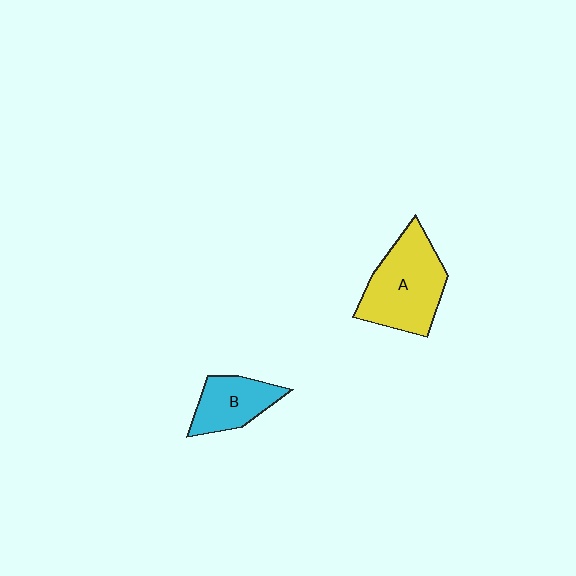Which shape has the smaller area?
Shape B (cyan).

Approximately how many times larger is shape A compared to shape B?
Approximately 1.7 times.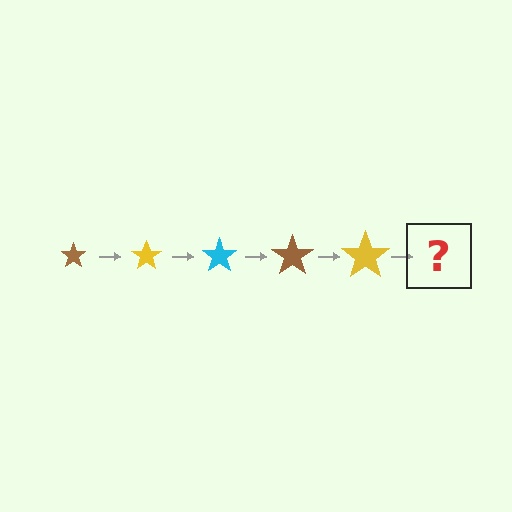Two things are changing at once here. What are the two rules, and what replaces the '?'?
The two rules are that the star grows larger each step and the color cycles through brown, yellow, and cyan. The '?' should be a cyan star, larger than the previous one.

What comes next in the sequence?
The next element should be a cyan star, larger than the previous one.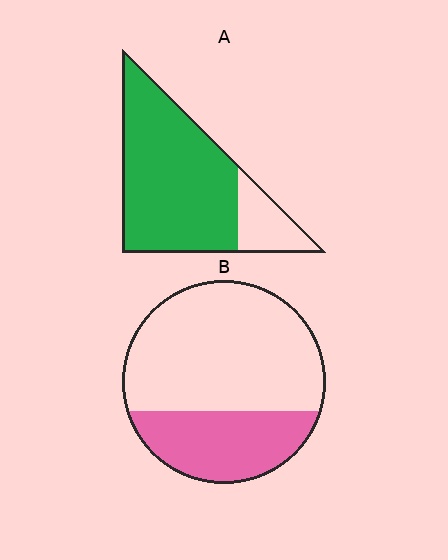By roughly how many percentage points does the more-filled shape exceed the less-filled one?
By roughly 50 percentage points (A over B).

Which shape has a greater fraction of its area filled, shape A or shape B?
Shape A.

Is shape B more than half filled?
No.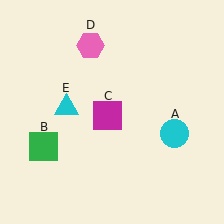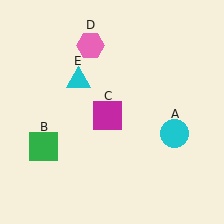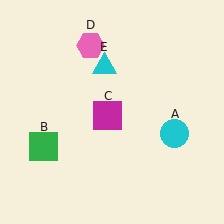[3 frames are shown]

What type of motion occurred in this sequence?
The cyan triangle (object E) rotated clockwise around the center of the scene.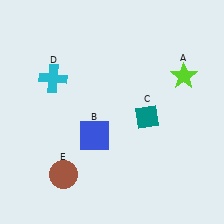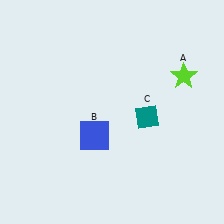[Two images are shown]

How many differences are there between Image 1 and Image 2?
There are 2 differences between the two images.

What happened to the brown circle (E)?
The brown circle (E) was removed in Image 2. It was in the bottom-left area of Image 1.